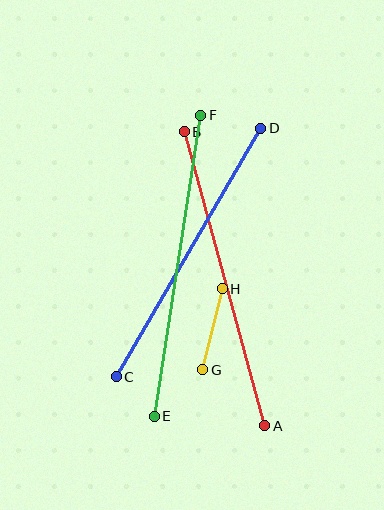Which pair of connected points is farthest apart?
Points A and B are farthest apart.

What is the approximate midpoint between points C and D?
The midpoint is at approximately (189, 253) pixels.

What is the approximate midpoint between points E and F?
The midpoint is at approximately (178, 266) pixels.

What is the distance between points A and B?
The distance is approximately 305 pixels.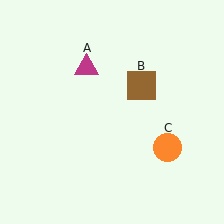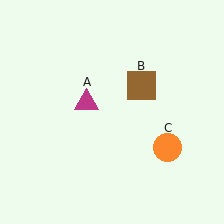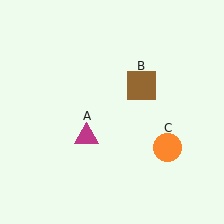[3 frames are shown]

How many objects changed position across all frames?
1 object changed position: magenta triangle (object A).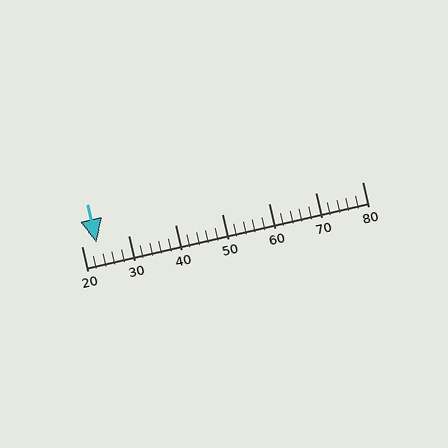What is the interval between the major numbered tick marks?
The major tick marks are spaced 10 units apart.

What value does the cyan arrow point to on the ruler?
The cyan arrow points to approximately 23.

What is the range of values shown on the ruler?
The ruler shows values from 20 to 80.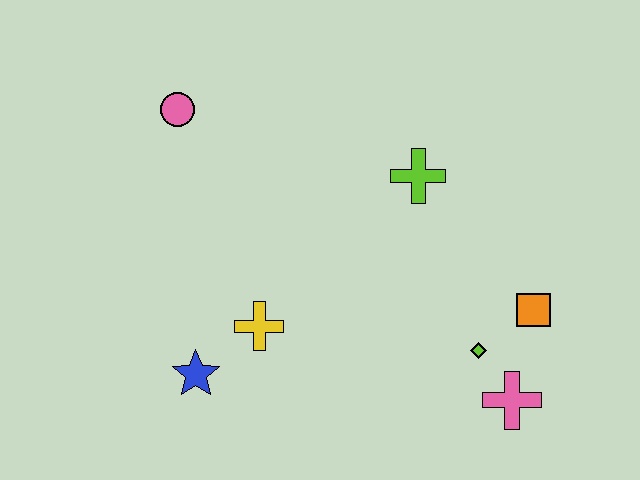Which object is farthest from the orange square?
The pink circle is farthest from the orange square.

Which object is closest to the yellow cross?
The blue star is closest to the yellow cross.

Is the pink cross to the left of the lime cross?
No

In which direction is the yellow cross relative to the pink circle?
The yellow cross is below the pink circle.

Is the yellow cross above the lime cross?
No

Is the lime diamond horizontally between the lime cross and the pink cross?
Yes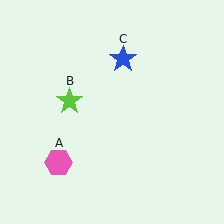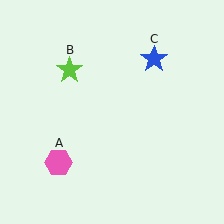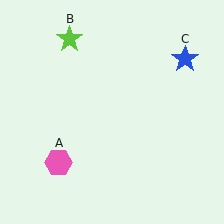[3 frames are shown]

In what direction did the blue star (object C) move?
The blue star (object C) moved right.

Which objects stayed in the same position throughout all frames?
Pink hexagon (object A) remained stationary.